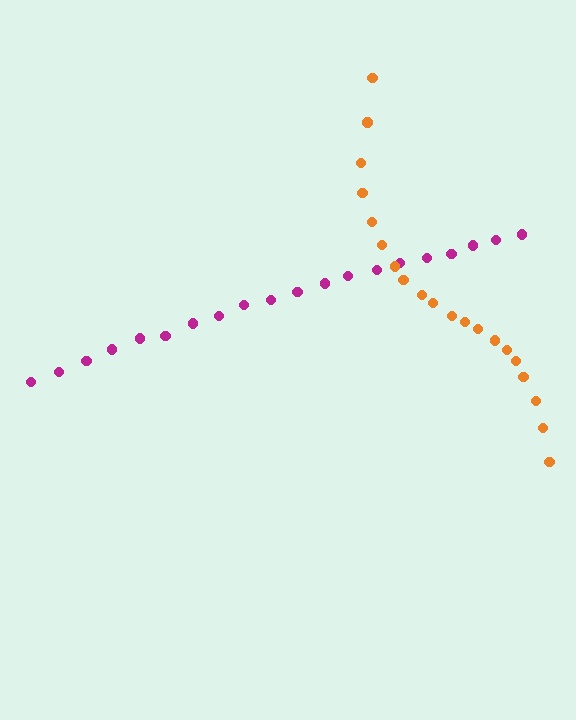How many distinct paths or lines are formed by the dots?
There are 2 distinct paths.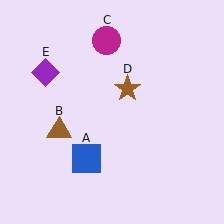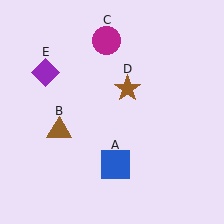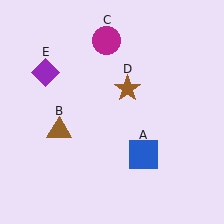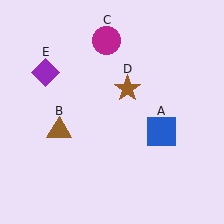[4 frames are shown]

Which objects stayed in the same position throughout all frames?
Brown triangle (object B) and magenta circle (object C) and brown star (object D) and purple diamond (object E) remained stationary.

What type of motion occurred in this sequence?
The blue square (object A) rotated counterclockwise around the center of the scene.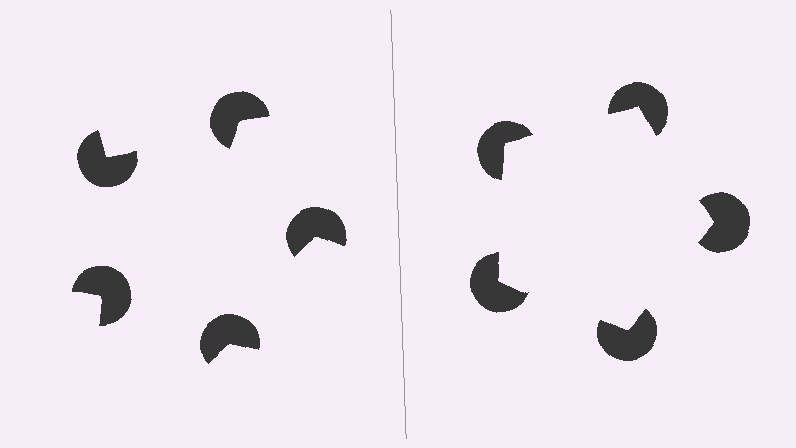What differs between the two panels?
The pac-man discs are positioned identically on both sides; only the wedge orientations differ. On the right they align to a pentagon; on the left they are misaligned.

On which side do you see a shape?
An illusory pentagon appears on the right side. On the left side the wedge cuts are rotated, so no coherent shape forms.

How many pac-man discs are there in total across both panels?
10 — 5 on each side.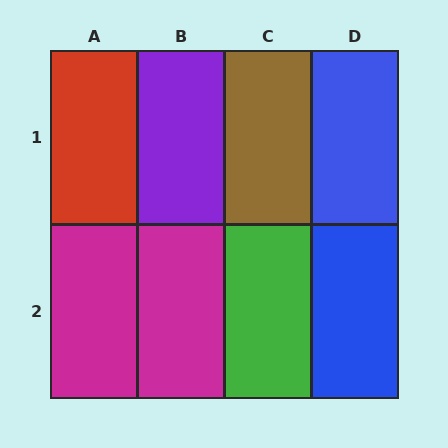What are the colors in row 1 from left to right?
Red, purple, brown, blue.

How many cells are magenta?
2 cells are magenta.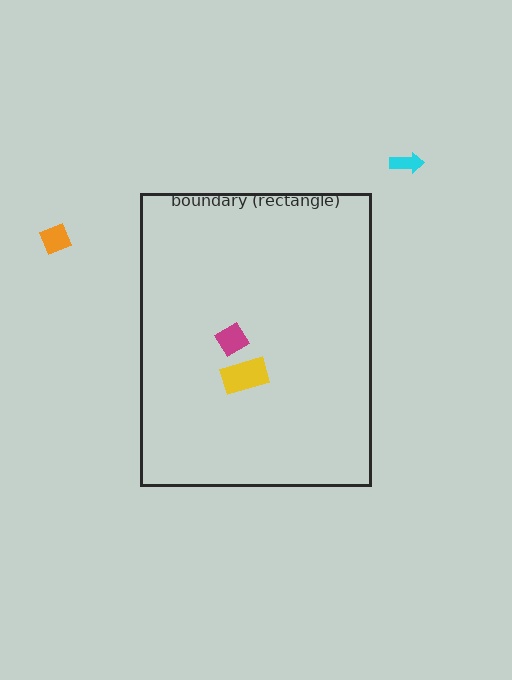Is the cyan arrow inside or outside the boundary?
Outside.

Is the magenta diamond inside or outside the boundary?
Inside.